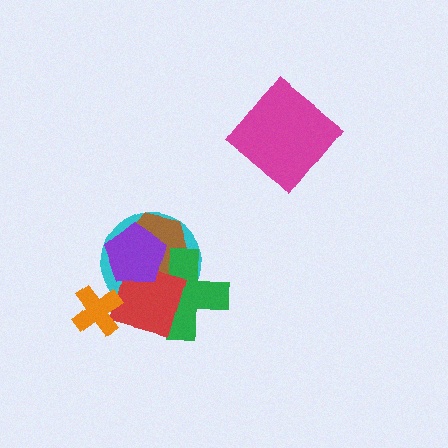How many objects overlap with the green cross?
4 objects overlap with the green cross.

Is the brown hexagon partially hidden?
Yes, it is partially covered by another shape.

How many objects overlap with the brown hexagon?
4 objects overlap with the brown hexagon.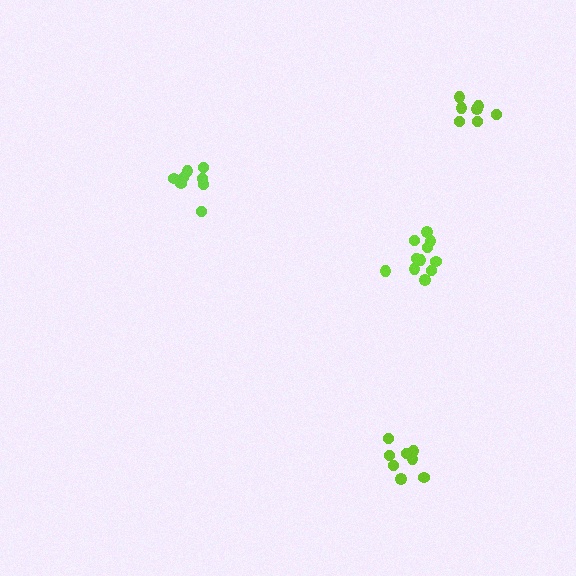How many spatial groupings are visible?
There are 4 spatial groupings.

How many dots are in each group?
Group 1: 11 dots, Group 2: 8 dots, Group 3: 7 dots, Group 4: 8 dots (34 total).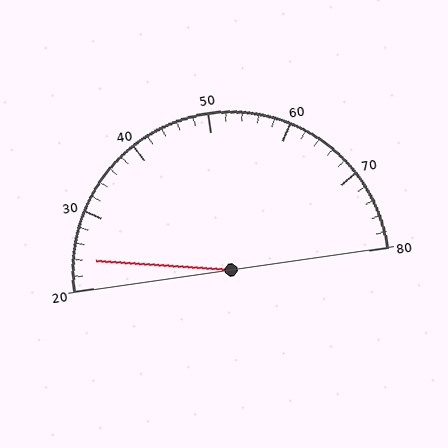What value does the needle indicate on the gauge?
The needle indicates approximately 24.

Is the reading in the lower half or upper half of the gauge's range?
The reading is in the lower half of the range (20 to 80).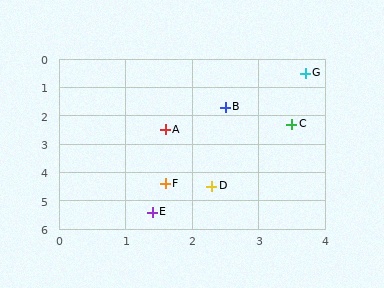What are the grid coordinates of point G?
Point G is at approximately (3.7, 0.5).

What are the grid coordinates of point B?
Point B is at approximately (2.5, 1.7).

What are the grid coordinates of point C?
Point C is at approximately (3.5, 2.3).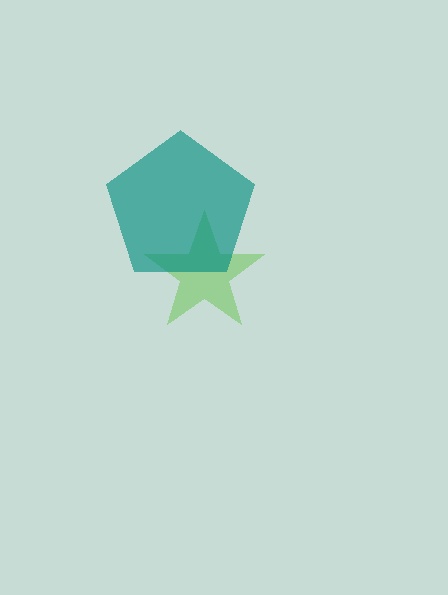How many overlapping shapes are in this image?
There are 2 overlapping shapes in the image.